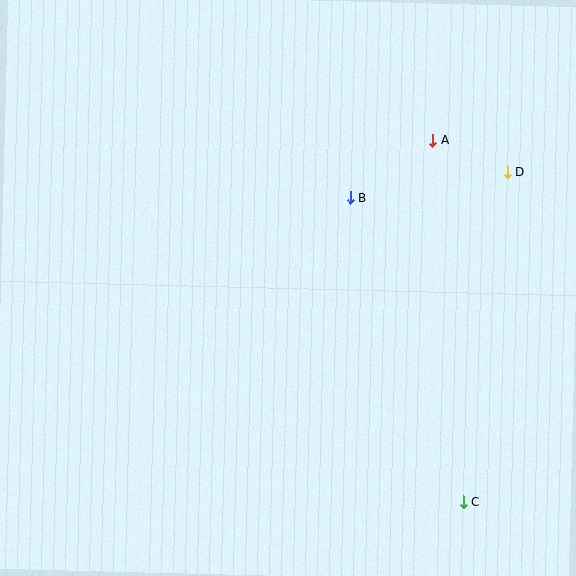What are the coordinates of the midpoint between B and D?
The midpoint between B and D is at (429, 185).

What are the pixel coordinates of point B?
Point B is at (351, 198).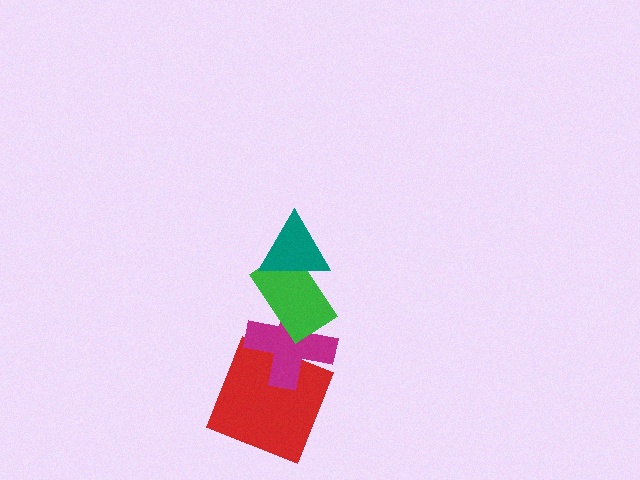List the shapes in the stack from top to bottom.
From top to bottom: the teal triangle, the green rectangle, the magenta cross, the red square.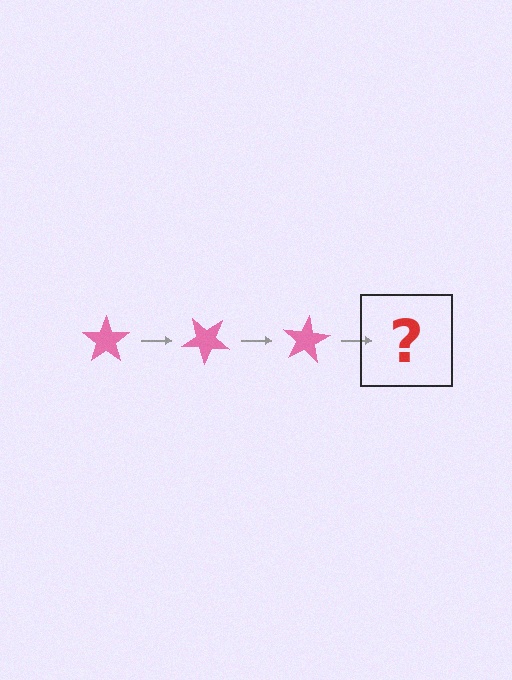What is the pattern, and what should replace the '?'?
The pattern is that the star rotates 40 degrees each step. The '?' should be a pink star rotated 120 degrees.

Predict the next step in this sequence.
The next step is a pink star rotated 120 degrees.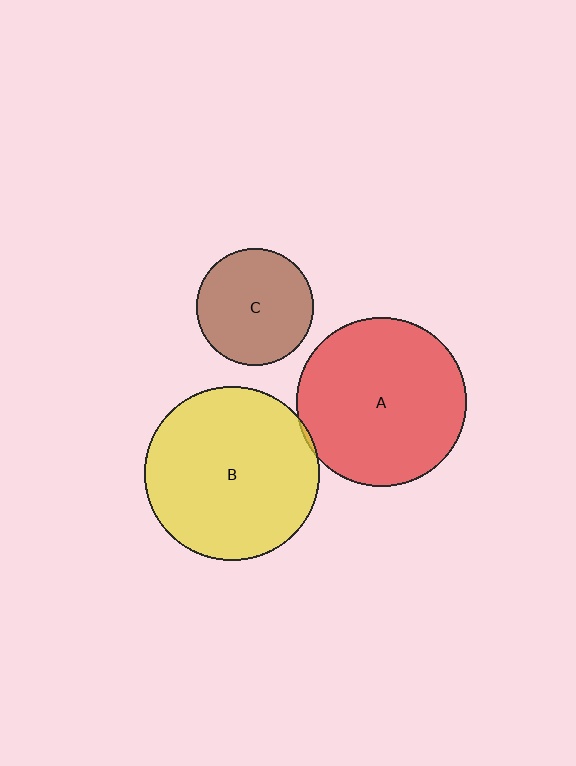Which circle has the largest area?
Circle B (yellow).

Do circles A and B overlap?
Yes.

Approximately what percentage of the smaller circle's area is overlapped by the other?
Approximately 5%.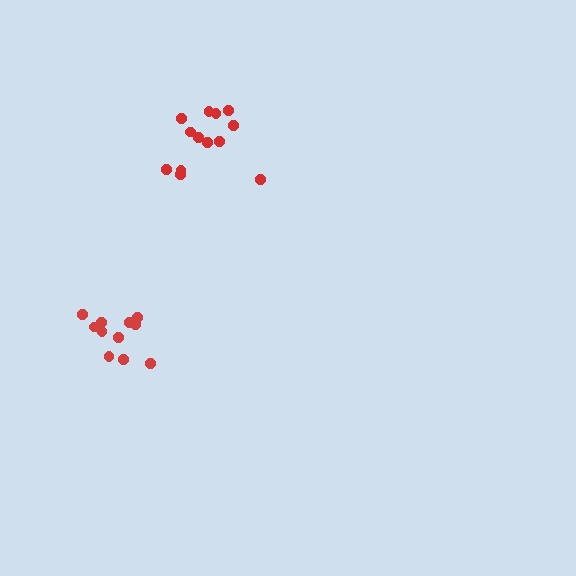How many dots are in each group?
Group 1: 13 dots, Group 2: 11 dots (24 total).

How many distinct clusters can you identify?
There are 2 distinct clusters.